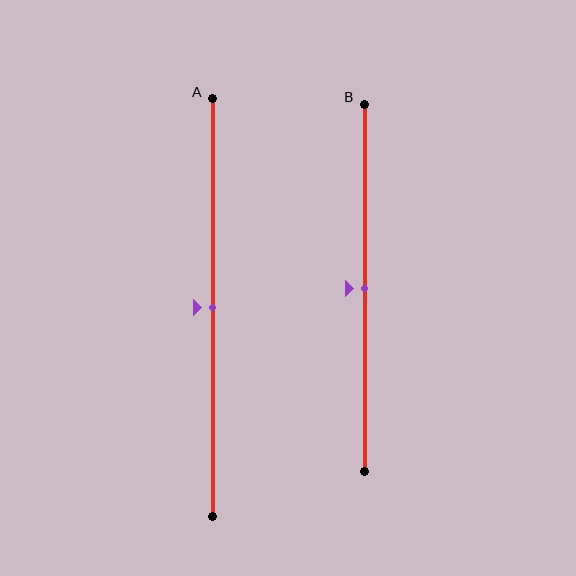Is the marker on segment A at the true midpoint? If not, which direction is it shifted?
Yes, the marker on segment A is at the true midpoint.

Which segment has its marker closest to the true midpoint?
Segment A has its marker closest to the true midpoint.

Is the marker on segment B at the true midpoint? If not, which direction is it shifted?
Yes, the marker on segment B is at the true midpoint.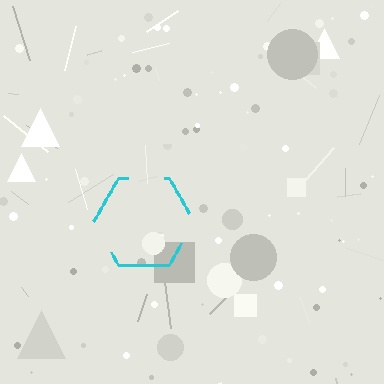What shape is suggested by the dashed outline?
The dashed outline suggests a hexagon.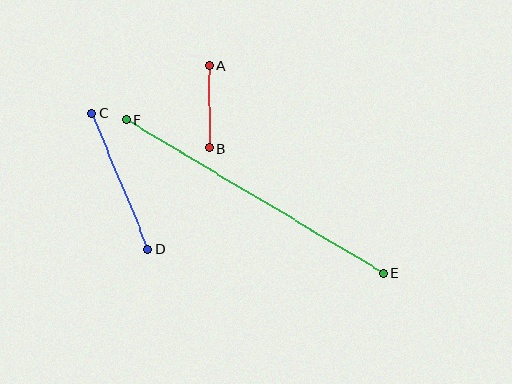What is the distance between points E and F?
The distance is approximately 299 pixels.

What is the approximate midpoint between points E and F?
The midpoint is at approximately (255, 196) pixels.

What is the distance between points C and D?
The distance is approximately 146 pixels.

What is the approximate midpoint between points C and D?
The midpoint is at approximately (120, 181) pixels.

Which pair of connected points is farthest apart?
Points E and F are farthest apart.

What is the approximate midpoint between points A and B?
The midpoint is at approximately (209, 107) pixels.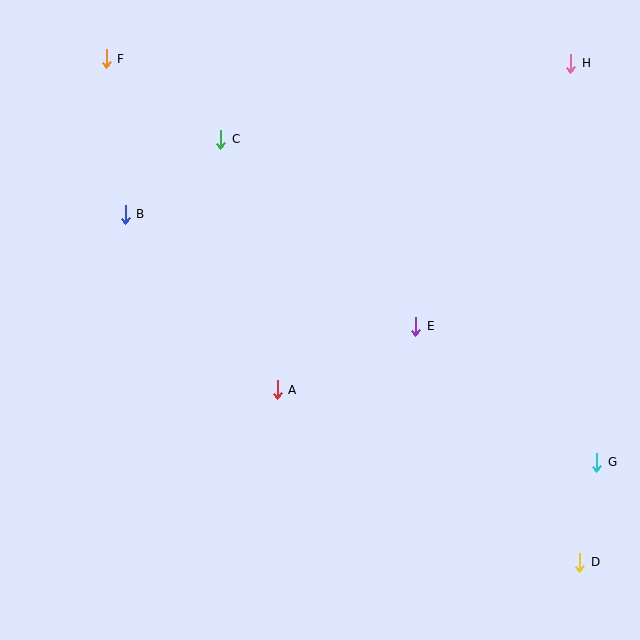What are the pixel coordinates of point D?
Point D is at (580, 562).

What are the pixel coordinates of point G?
Point G is at (597, 462).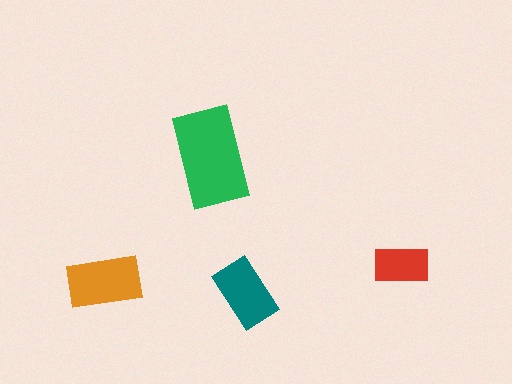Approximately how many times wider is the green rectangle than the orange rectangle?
About 1.5 times wider.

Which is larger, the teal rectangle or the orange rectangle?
The orange one.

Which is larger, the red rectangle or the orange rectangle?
The orange one.